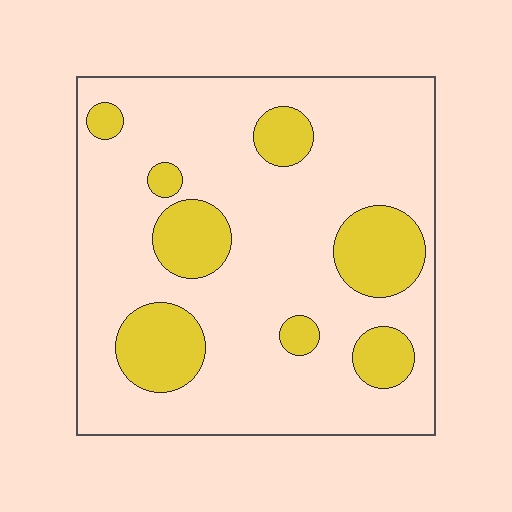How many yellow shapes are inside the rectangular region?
8.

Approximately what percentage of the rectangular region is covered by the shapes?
Approximately 20%.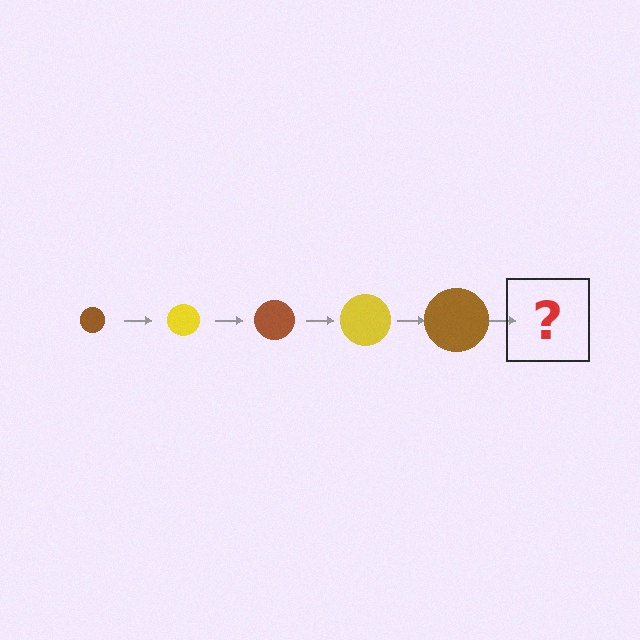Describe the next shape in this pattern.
It should be a yellow circle, larger than the previous one.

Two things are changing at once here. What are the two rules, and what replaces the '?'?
The two rules are that the circle grows larger each step and the color cycles through brown and yellow. The '?' should be a yellow circle, larger than the previous one.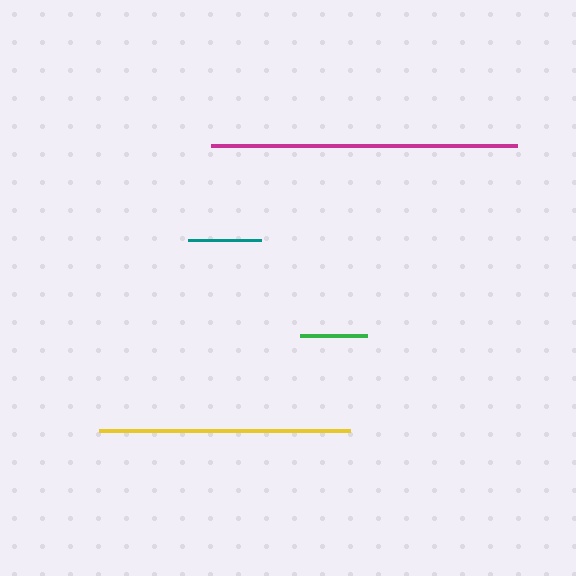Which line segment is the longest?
The magenta line is the longest at approximately 306 pixels.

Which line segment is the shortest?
The green line is the shortest at approximately 66 pixels.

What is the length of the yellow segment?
The yellow segment is approximately 251 pixels long.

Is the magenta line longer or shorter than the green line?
The magenta line is longer than the green line.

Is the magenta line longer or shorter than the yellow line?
The magenta line is longer than the yellow line.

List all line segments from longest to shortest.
From longest to shortest: magenta, yellow, teal, green.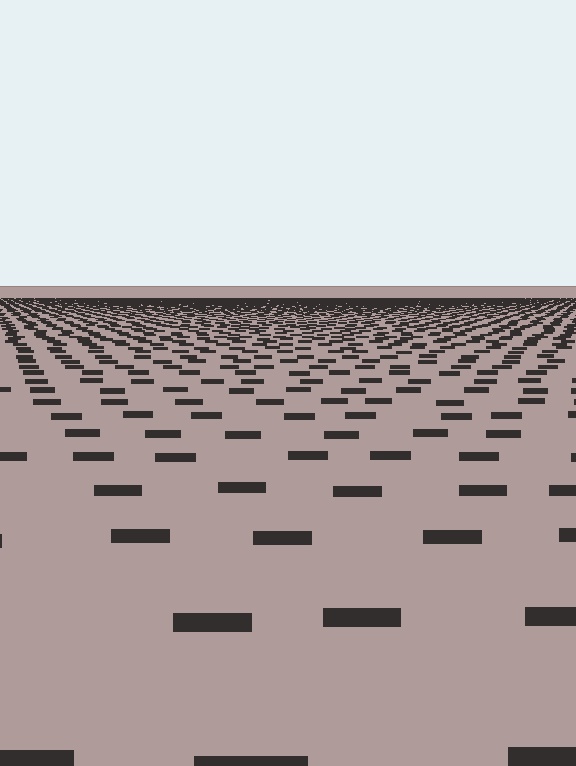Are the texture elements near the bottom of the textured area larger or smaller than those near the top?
Larger. Near the bottom, elements are closer to the viewer and appear at a bigger on-screen size.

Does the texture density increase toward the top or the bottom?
Density increases toward the top.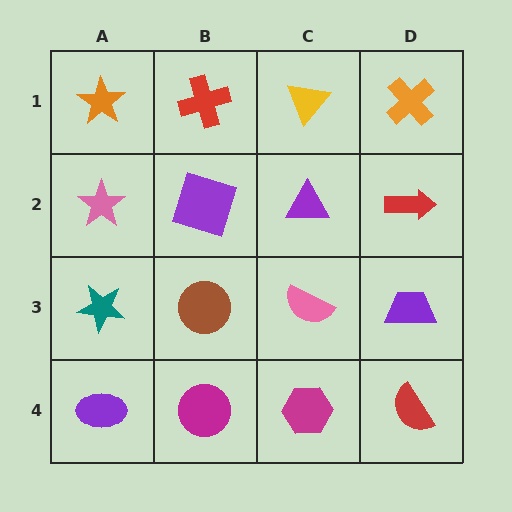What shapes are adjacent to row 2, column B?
A red cross (row 1, column B), a brown circle (row 3, column B), a pink star (row 2, column A), a purple triangle (row 2, column C).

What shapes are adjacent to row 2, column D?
An orange cross (row 1, column D), a purple trapezoid (row 3, column D), a purple triangle (row 2, column C).